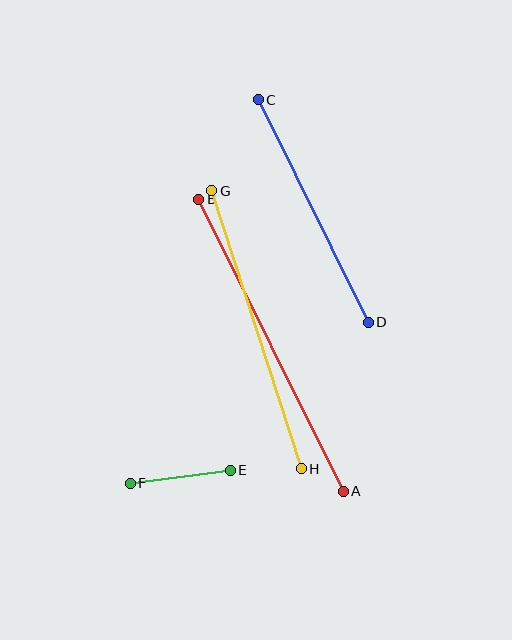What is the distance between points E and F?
The distance is approximately 101 pixels.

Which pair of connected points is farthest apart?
Points A and B are farthest apart.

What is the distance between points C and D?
The distance is approximately 248 pixels.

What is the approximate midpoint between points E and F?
The midpoint is at approximately (180, 477) pixels.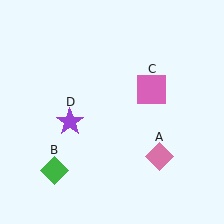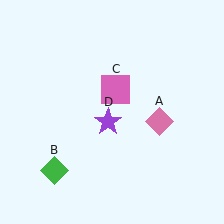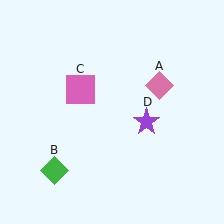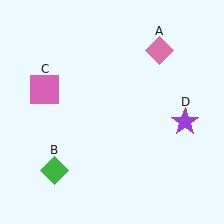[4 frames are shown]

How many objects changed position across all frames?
3 objects changed position: pink diamond (object A), pink square (object C), purple star (object D).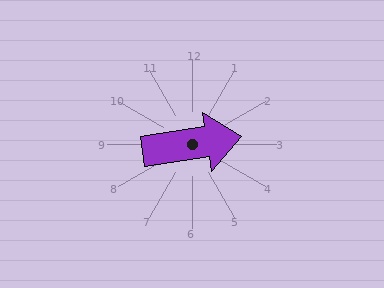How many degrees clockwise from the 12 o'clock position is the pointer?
Approximately 82 degrees.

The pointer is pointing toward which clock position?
Roughly 3 o'clock.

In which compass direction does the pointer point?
East.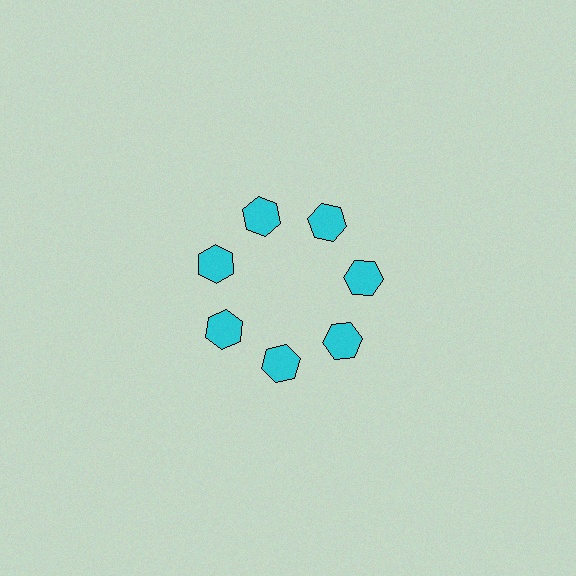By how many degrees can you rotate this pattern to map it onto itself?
The pattern maps onto itself every 51 degrees of rotation.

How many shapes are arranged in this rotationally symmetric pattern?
There are 7 shapes, arranged in 7 groups of 1.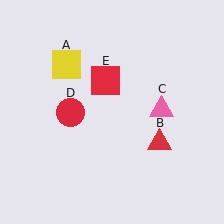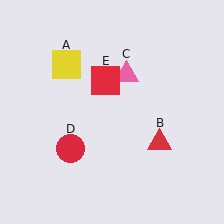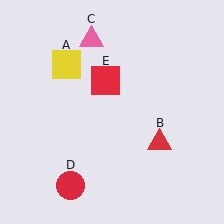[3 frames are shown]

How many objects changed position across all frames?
2 objects changed position: pink triangle (object C), red circle (object D).